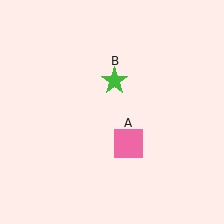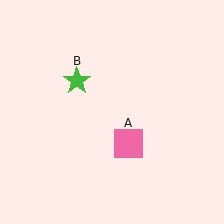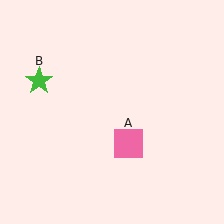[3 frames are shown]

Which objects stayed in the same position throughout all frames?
Pink square (object A) remained stationary.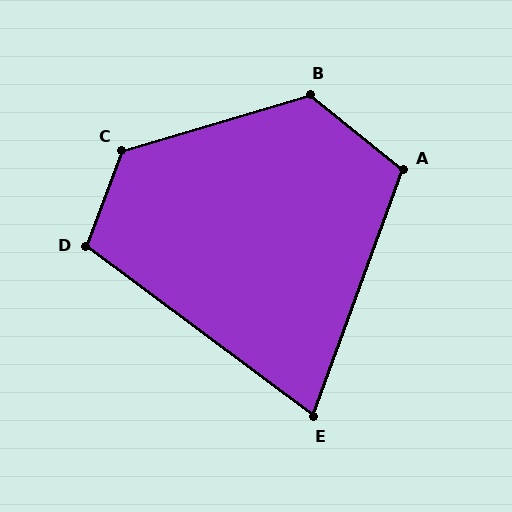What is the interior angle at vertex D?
Approximately 106 degrees (obtuse).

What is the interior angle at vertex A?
Approximately 109 degrees (obtuse).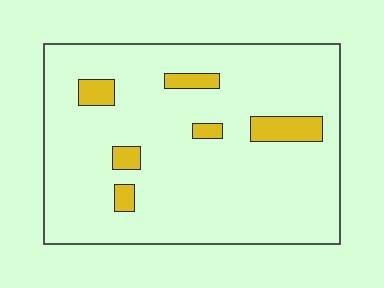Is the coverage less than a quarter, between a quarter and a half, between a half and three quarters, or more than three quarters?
Less than a quarter.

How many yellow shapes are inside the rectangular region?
6.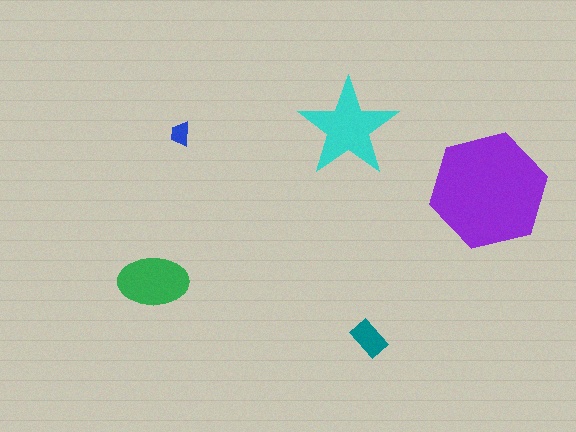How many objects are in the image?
There are 5 objects in the image.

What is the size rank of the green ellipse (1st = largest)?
3rd.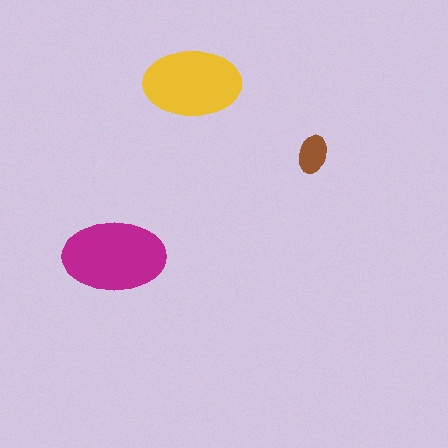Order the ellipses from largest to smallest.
the magenta one, the yellow one, the brown one.